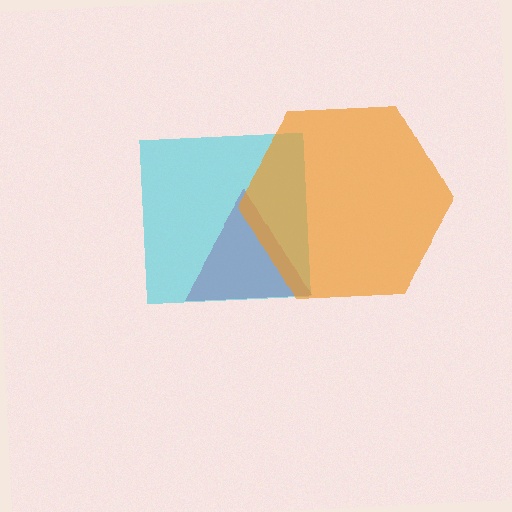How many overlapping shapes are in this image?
There are 3 overlapping shapes in the image.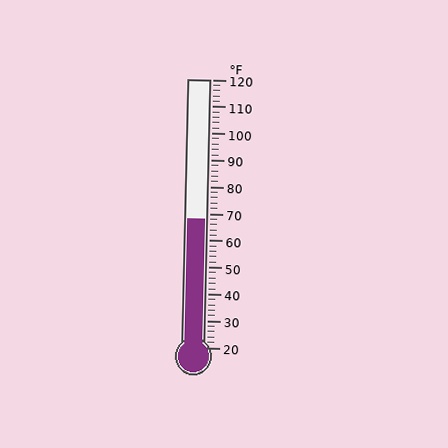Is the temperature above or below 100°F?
The temperature is below 100°F.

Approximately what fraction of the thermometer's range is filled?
The thermometer is filled to approximately 50% of its range.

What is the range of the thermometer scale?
The thermometer scale ranges from 20°F to 120°F.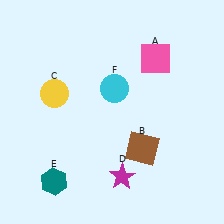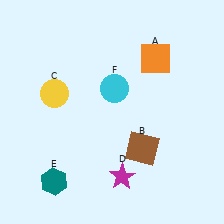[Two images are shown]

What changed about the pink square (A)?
In Image 1, A is pink. In Image 2, it changed to orange.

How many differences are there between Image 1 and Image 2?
There is 1 difference between the two images.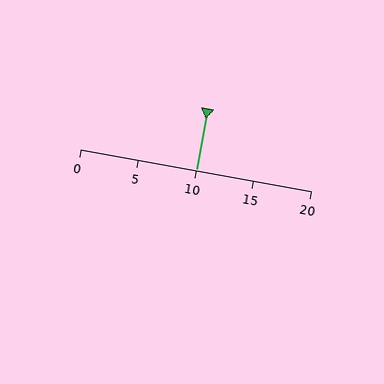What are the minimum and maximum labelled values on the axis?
The axis runs from 0 to 20.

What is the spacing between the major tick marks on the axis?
The major ticks are spaced 5 apart.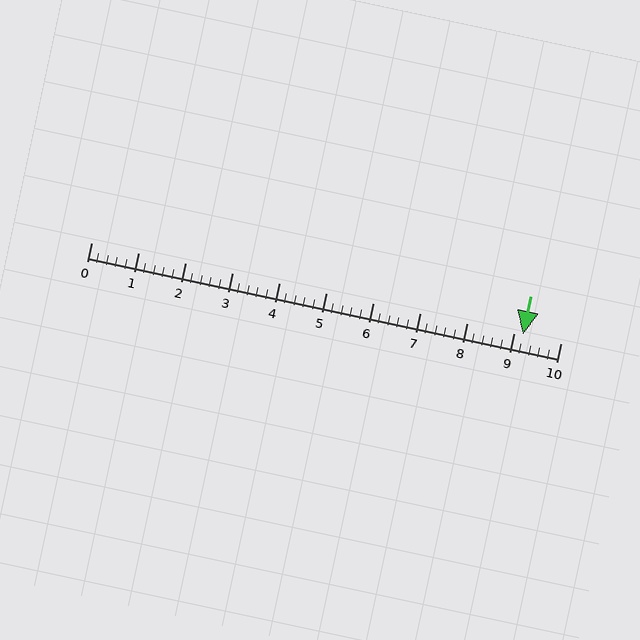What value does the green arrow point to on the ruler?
The green arrow points to approximately 9.2.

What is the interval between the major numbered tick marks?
The major tick marks are spaced 1 units apart.